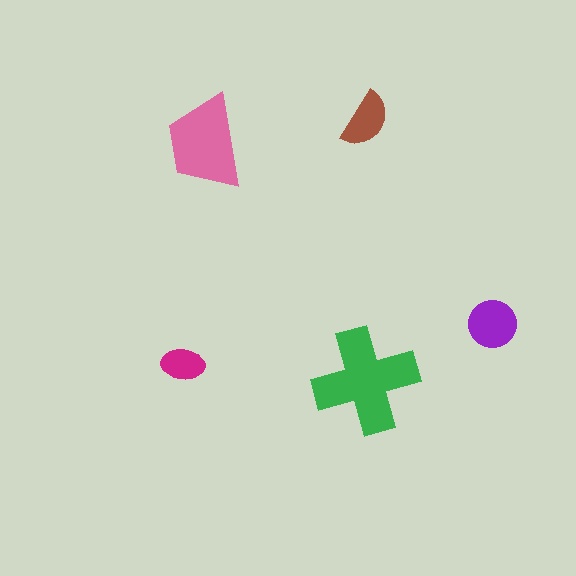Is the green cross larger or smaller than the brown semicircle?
Larger.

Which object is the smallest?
The magenta ellipse.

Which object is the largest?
The green cross.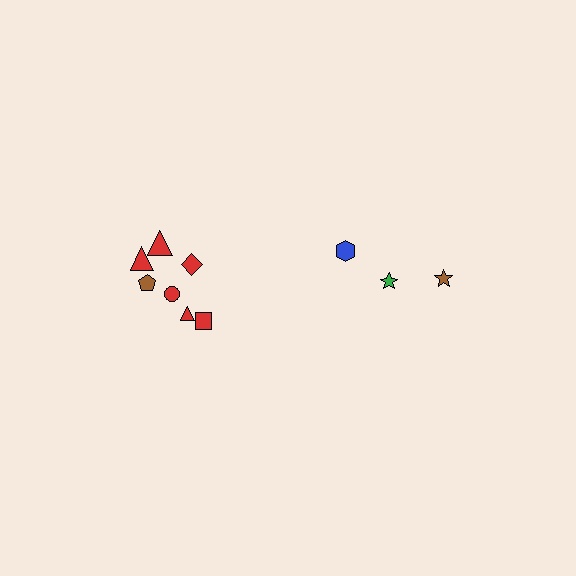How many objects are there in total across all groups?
There are 10 objects.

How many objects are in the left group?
There are 7 objects.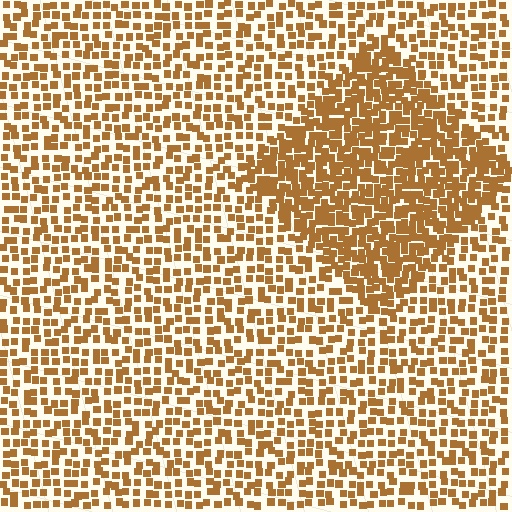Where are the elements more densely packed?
The elements are more densely packed inside the diamond boundary.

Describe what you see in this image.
The image contains small brown elements arranged at two different densities. A diamond-shaped region is visible where the elements are more densely packed than the surrounding area.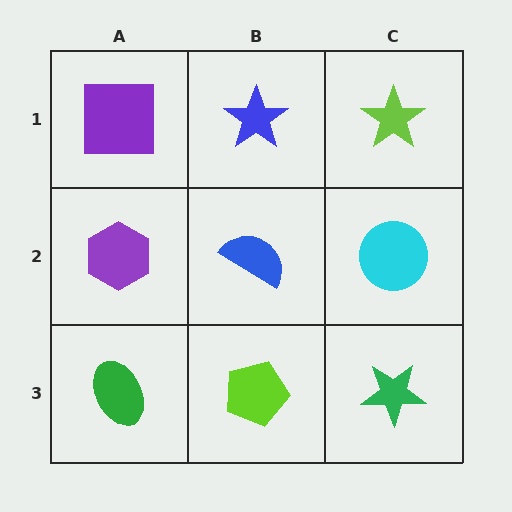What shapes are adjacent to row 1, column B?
A blue semicircle (row 2, column B), a purple square (row 1, column A), a lime star (row 1, column C).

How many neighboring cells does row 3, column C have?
2.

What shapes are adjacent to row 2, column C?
A lime star (row 1, column C), a green star (row 3, column C), a blue semicircle (row 2, column B).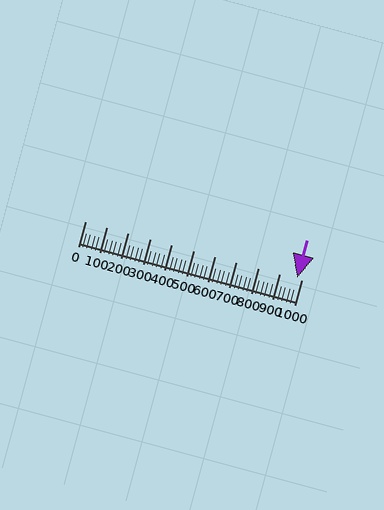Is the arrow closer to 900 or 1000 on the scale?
The arrow is closer to 1000.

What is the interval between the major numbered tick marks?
The major tick marks are spaced 100 units apart.